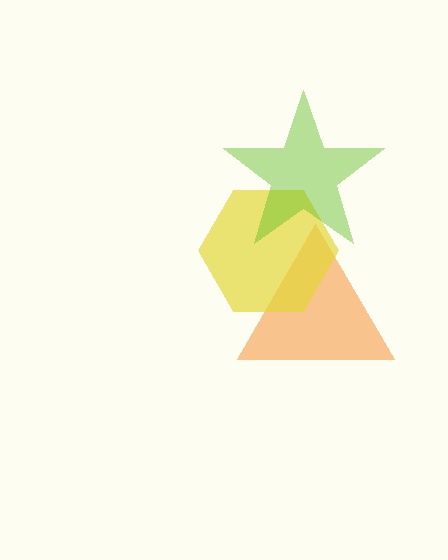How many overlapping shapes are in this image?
There are 3 overlapping shapes in the image.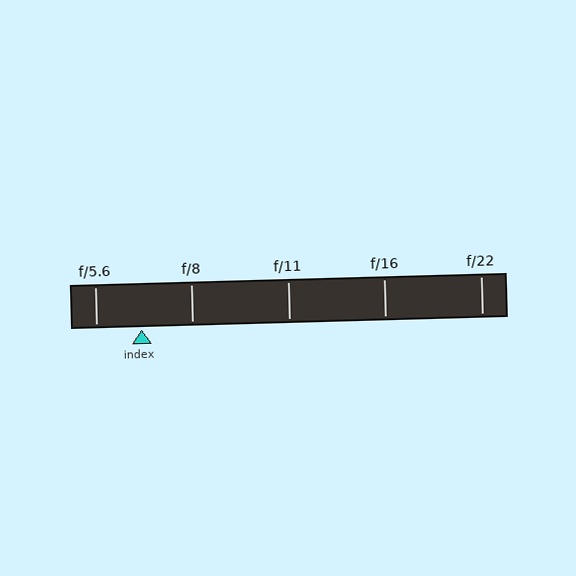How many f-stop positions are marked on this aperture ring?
There are 5 f-stop positions marked.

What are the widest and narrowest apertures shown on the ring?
The widest aperture shown is f/5.6 and the narrowest is f/22.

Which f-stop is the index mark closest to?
The index mark is closest to f/5.6.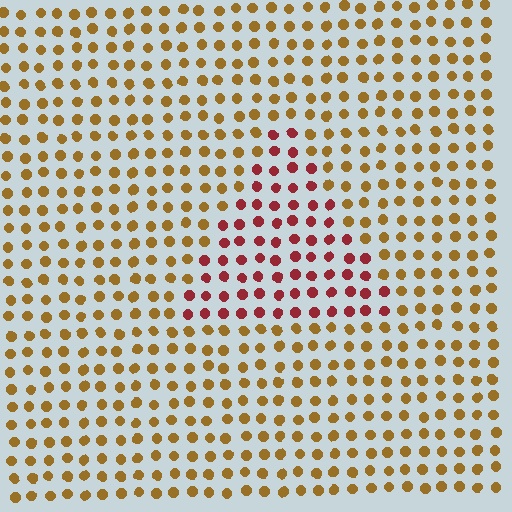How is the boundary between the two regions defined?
The boundary is defined purely by a slight shift in hue (about 47 degrees). Spacing, size, and orientation are identical on both sides.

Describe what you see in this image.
The image is filled with small brown elements in a uniform arrangement. A triangle-shaped region is visible where the elements are tinted to a slightly different hue, forming a subtle color boundary.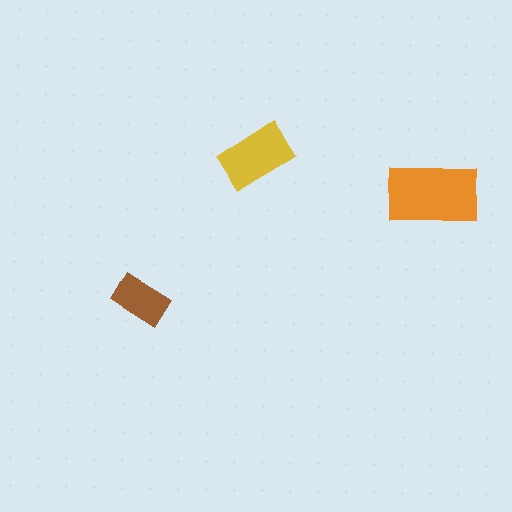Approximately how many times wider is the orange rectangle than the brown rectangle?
About 1.5 times wider.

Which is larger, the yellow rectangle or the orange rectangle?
The orange one.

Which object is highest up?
The yellow rectangle is topmost.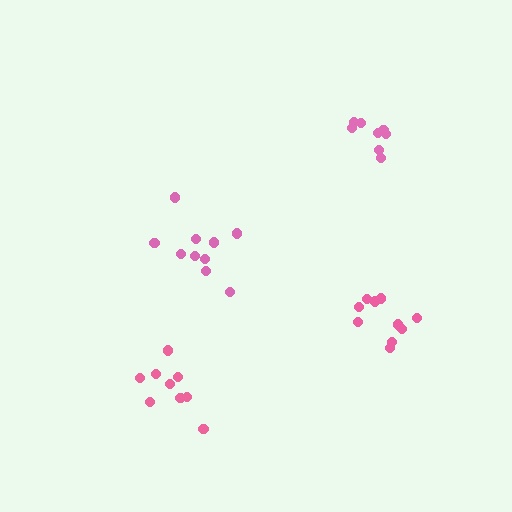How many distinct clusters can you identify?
There are 4 distinct clusters.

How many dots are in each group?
Group 1: 10 dots, Group 2: 10 dots, Group 3: 9 dots, Group 4: 8 dots (37 total).